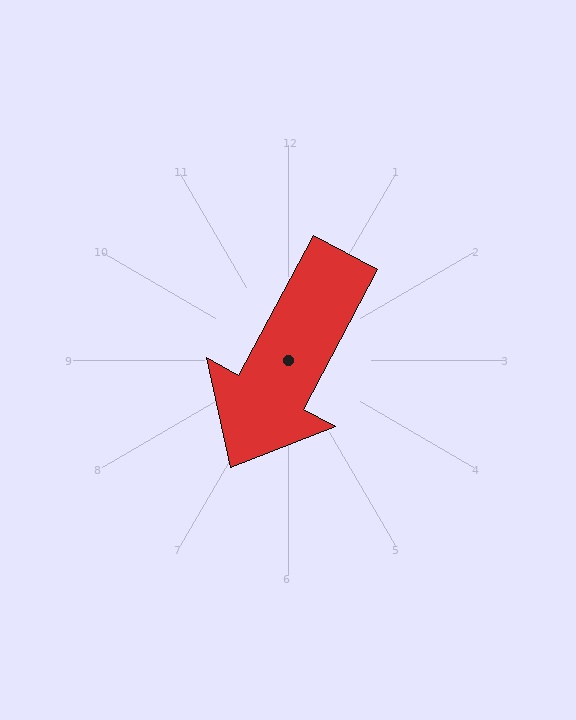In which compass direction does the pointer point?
Southwest.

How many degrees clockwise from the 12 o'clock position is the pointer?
Approximately 208 degrees.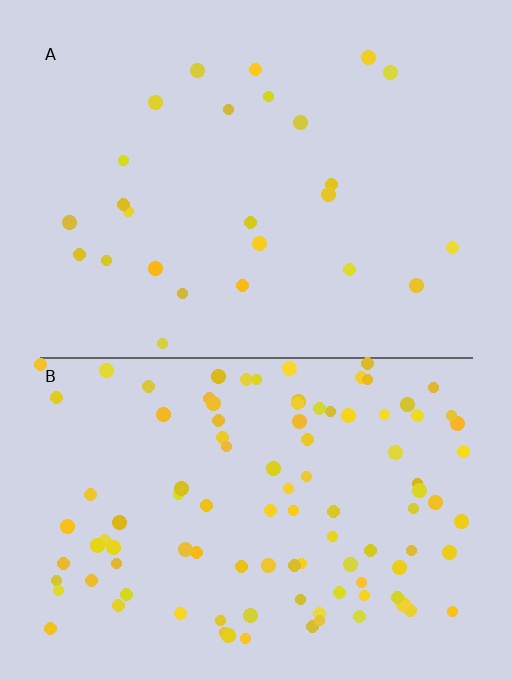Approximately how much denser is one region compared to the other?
Approximately 4.0× — region B over region A.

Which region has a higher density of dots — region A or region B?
B (the bottom).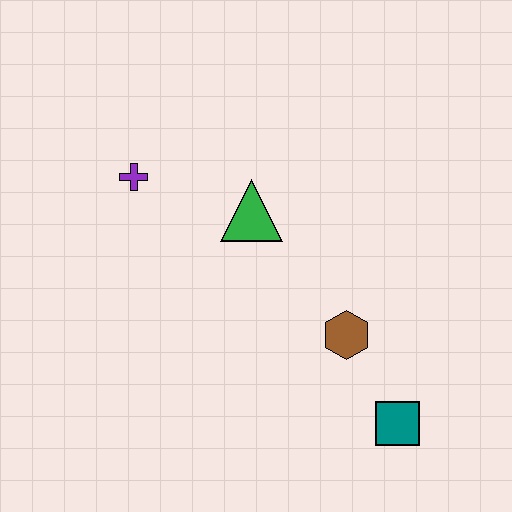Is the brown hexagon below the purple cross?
Yes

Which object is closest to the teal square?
The brown hexagon is closest to the teal square.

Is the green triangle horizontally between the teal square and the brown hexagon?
No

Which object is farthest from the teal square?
The purple cross is farthest from the teal square.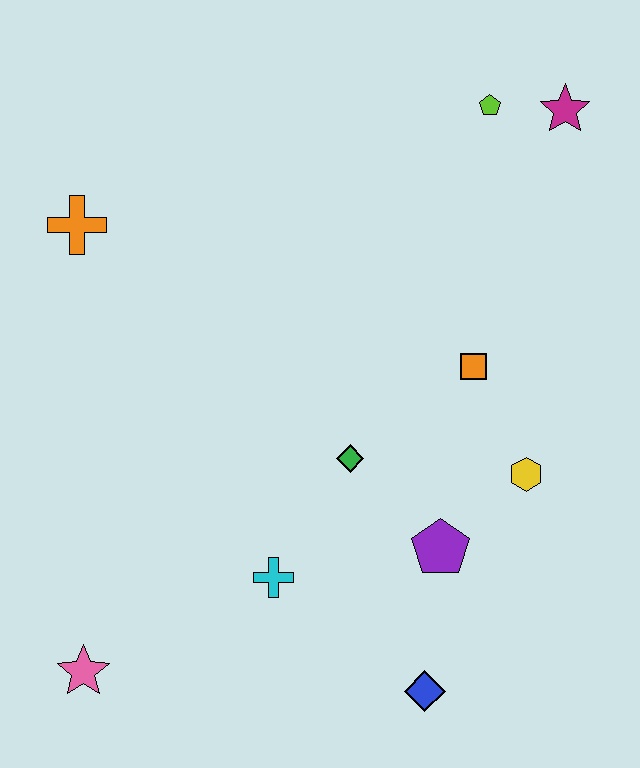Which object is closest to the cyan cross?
The green diamond is closest to the cyan cross.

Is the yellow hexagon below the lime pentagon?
Yes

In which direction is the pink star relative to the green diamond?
The pink star is to the left of the green diamond.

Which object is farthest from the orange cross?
The blue diamond is farthest from the orange cross.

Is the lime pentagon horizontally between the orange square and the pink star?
No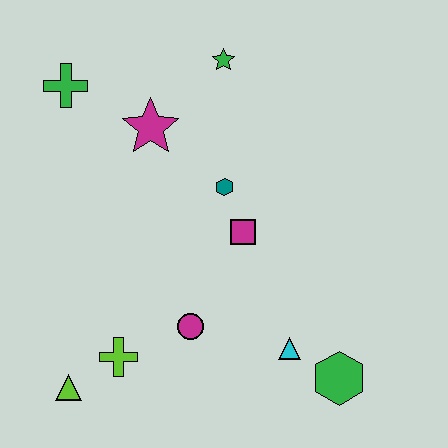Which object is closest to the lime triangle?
The lime cross is closest to the lime triangle.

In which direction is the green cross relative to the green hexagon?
The green cross is above the green hexagon.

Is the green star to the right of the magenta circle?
Yes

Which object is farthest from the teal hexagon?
The lime triangle is farthest from the teal hexagon.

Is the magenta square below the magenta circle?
No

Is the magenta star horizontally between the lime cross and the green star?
Yes